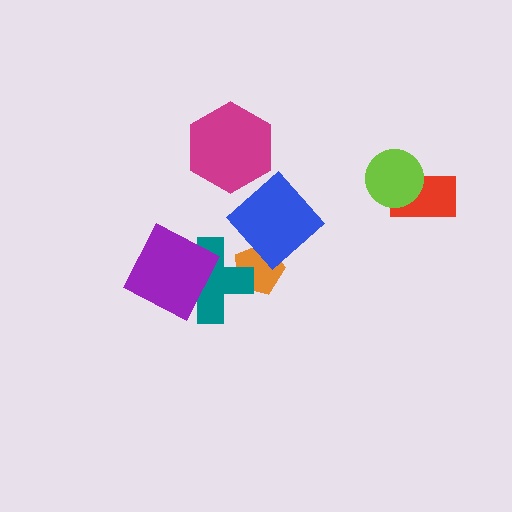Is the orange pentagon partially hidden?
Yes, it is partially covered by another shape.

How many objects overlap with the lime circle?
1 object overlaps with the lime circle.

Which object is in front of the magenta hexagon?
The blue diamond is in front of the magenta hexagon.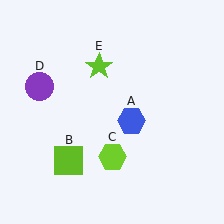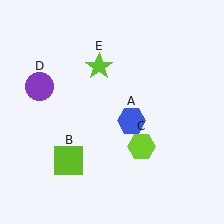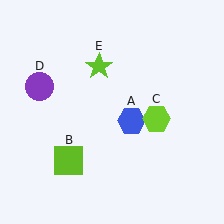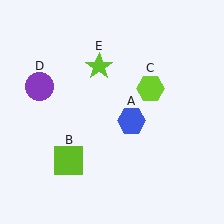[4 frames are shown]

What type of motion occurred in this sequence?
The lime hexagon (object C) rotated counterclockwise around the center of the scene.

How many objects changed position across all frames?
1 object changed position: lime hexagon (object C).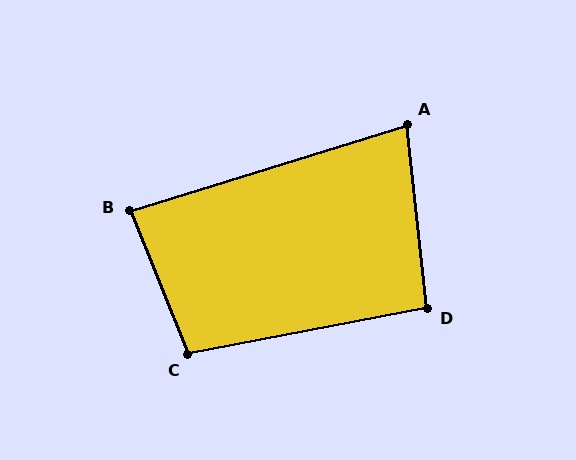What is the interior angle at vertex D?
Approximately 95 degrees (approximately right).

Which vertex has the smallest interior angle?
A, at approximately 79 degrees.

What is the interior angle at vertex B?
Approximately 85 degrees (approximately right).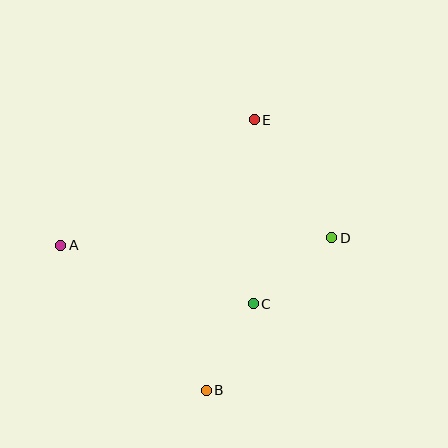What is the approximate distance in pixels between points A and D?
The distance between A and D is approximately 272 pixels.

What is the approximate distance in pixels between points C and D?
The distance between C and D is approximately 103 pixels.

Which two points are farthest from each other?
Points B and E are farthest from each other.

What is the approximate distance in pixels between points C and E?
The distance between C and E is approximately 184 pixels.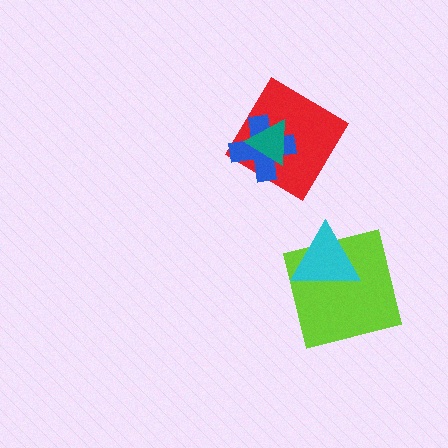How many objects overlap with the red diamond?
2 objects overlap with the red diamond.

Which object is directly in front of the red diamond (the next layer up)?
The blue cross is directly in front of the red diamond.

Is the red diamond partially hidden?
Yes, it is partially covered by another shape.